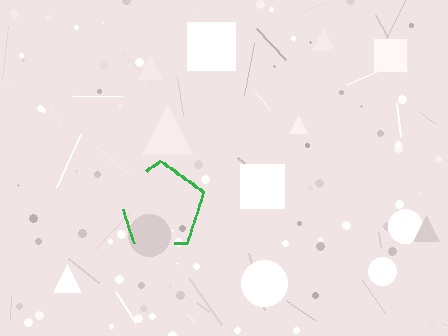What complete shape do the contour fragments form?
The contour fragments form a pentagon.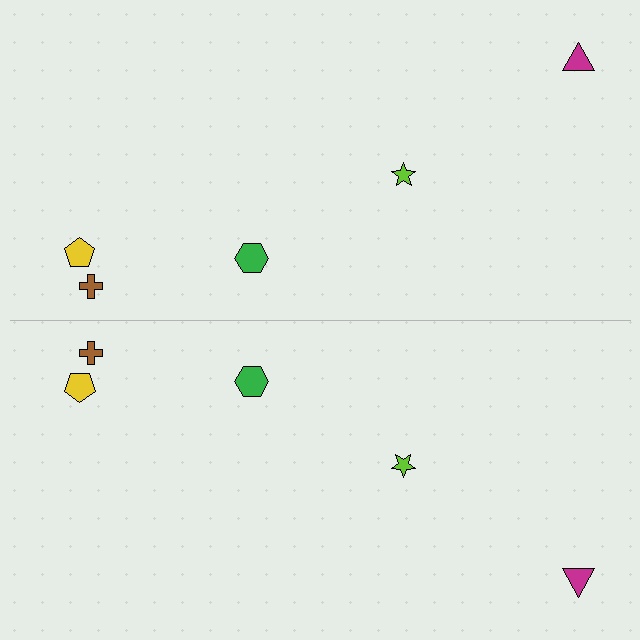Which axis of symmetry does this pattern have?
The pattern has a horizontal axis of symmetry running through the center of the image.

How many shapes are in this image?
There are 10 shapes in this image.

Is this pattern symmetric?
Yes, this pattern has bilateral (reflection) symmetry.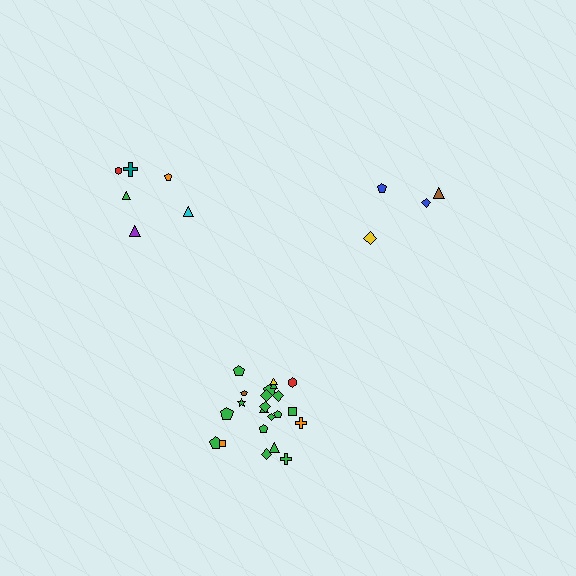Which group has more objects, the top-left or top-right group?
The top-left group.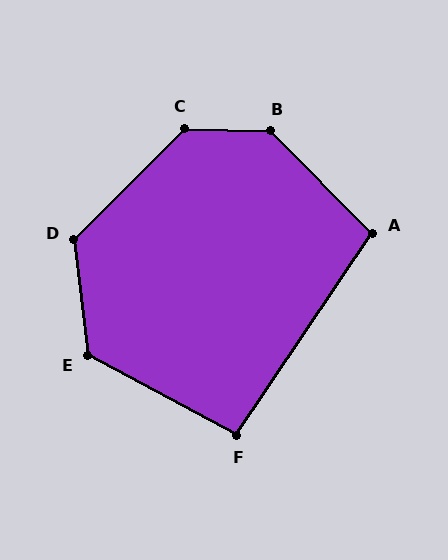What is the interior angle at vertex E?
Approximately 125 degrees (obtuse).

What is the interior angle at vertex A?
Approximately 101 degrees (obtuse).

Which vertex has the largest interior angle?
B, at approximately 137 degrees.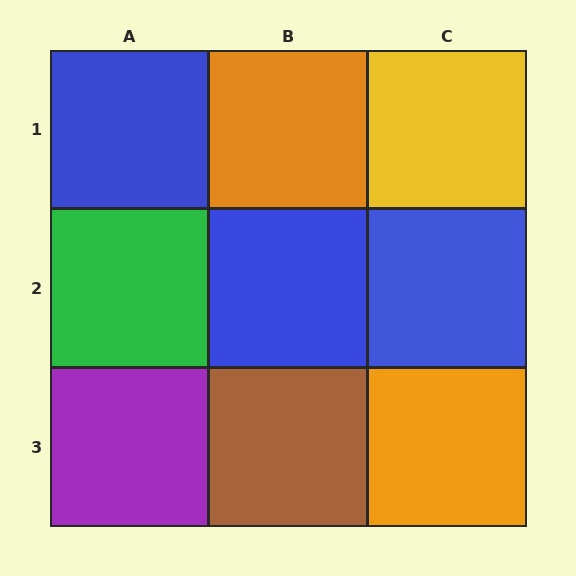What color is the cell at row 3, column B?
Brown.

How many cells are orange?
2 cells are orange.